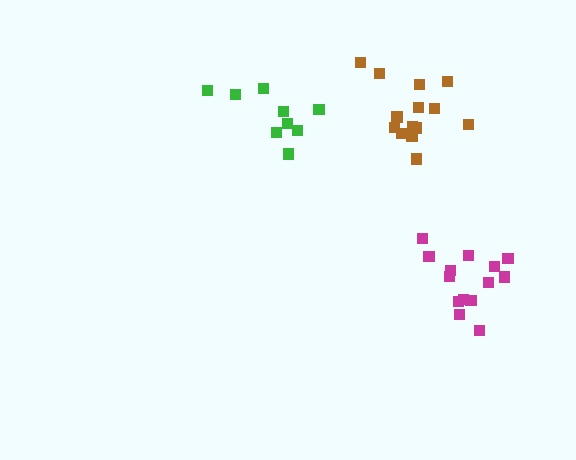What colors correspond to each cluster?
The clusters are colored: green, magenta, brown.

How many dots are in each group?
Group 1: 9 dots, Group 2: 14 dots, Group 3: 14 dots (37 total).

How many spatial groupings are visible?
There are 3 spatial groupings.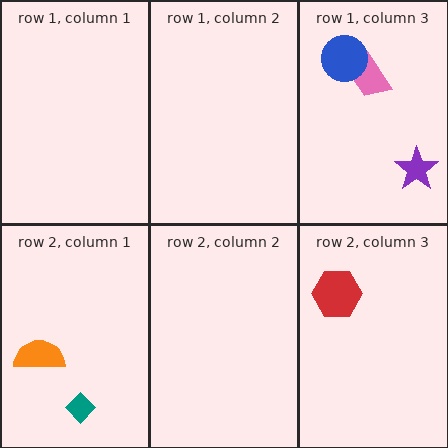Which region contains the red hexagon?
The row 2, column 3 region.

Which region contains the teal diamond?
The row 2, column 1 region.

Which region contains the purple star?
The row 1, column 3 region.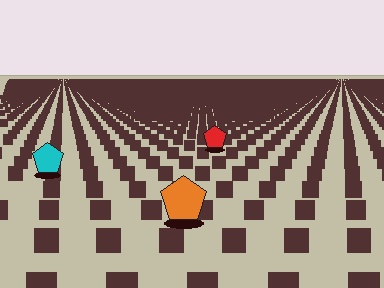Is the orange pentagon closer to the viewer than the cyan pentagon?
Yes. The orange pentagon is closer — you can tell from the texture gradient: the ground texture is coarser near it.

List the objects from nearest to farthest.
From nearest to farthest: the orange pentagon, the cyan pentagon, the red pentagon.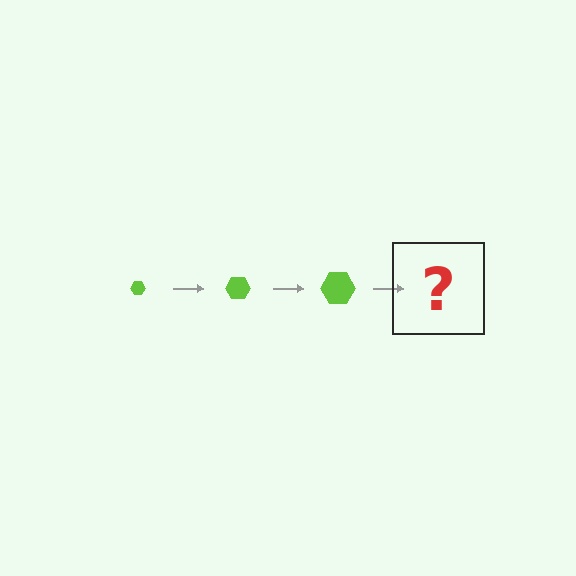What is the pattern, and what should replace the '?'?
The pattern is that the hexagon gets progressively larger each step. The '?' should be a lime hexagon, larger than the previous one.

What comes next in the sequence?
The next element should be a lime hexagon, larger than the previous one.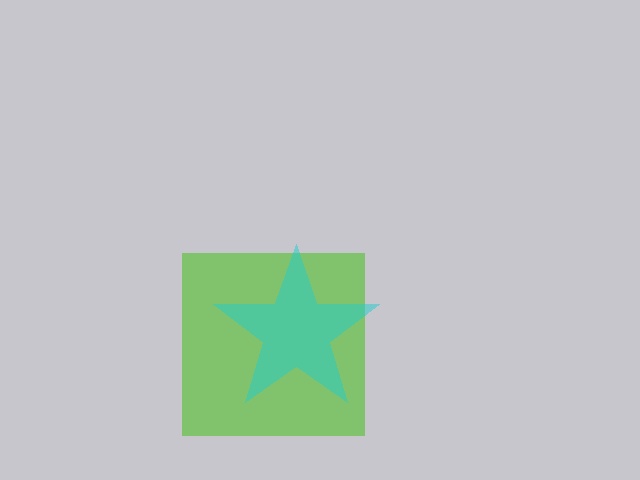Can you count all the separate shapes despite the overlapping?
Yes, there are 2 separate shapes.